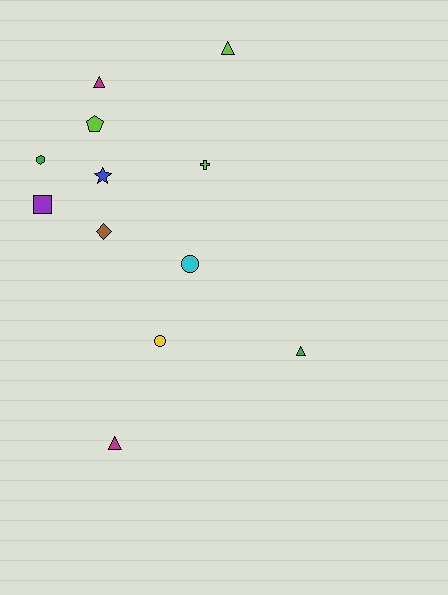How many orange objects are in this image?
There are no orange objects.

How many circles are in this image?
There are 2 circles.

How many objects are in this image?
There are 12 objects.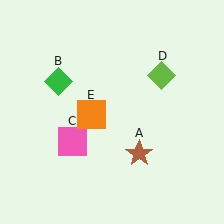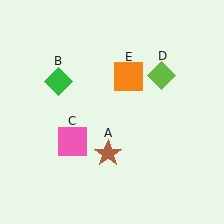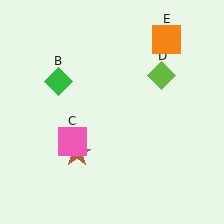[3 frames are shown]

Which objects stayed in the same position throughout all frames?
Green diamond (object B) and pink square (object C) and lime diamond (object D) remained stationary.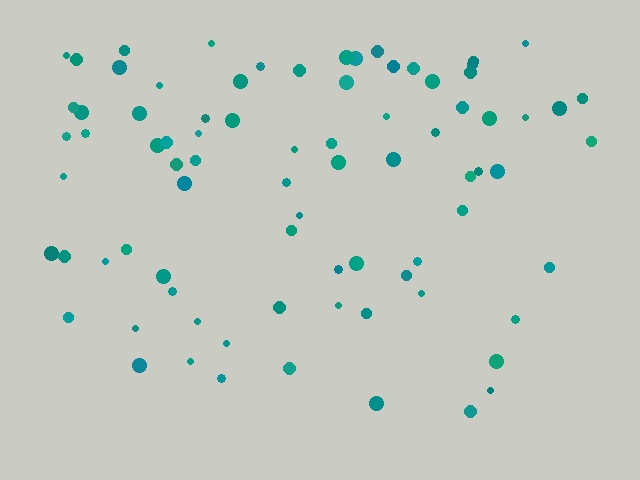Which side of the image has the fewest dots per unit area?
The bottom.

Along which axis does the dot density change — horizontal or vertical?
Vertical.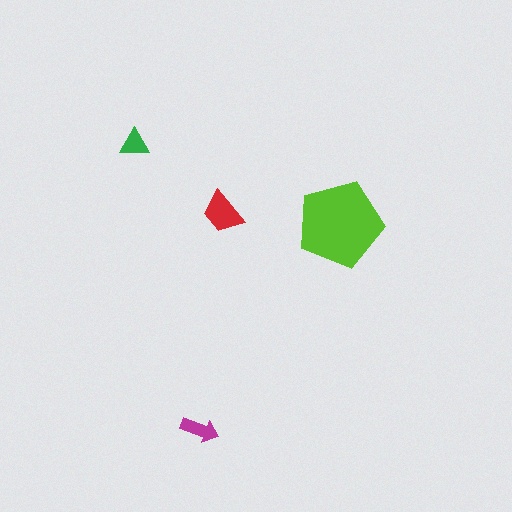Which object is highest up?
The green triangle is topmost.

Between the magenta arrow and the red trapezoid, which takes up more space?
The red trapezoid.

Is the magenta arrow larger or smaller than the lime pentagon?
Smaller.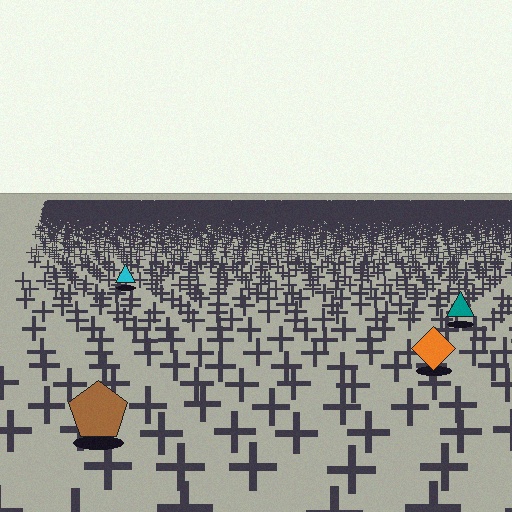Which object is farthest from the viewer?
The cyan triangle is farthest from the viewer. It appears smaller and the ground texture around it is denser.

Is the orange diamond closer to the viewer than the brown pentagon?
No. The brown pentagon is closer — you can tell from the texture gradient: the ground texture is coarser near it.